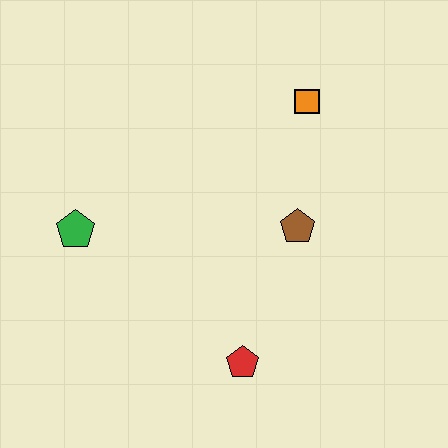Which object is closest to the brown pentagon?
The orange square is closest to the brown pentagon.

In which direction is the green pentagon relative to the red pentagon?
The green pentagon is to the left of the red pentagon.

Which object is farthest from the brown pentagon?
The green pentagon is farthest from the brown pentagon.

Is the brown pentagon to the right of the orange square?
No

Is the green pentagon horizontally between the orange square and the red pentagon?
No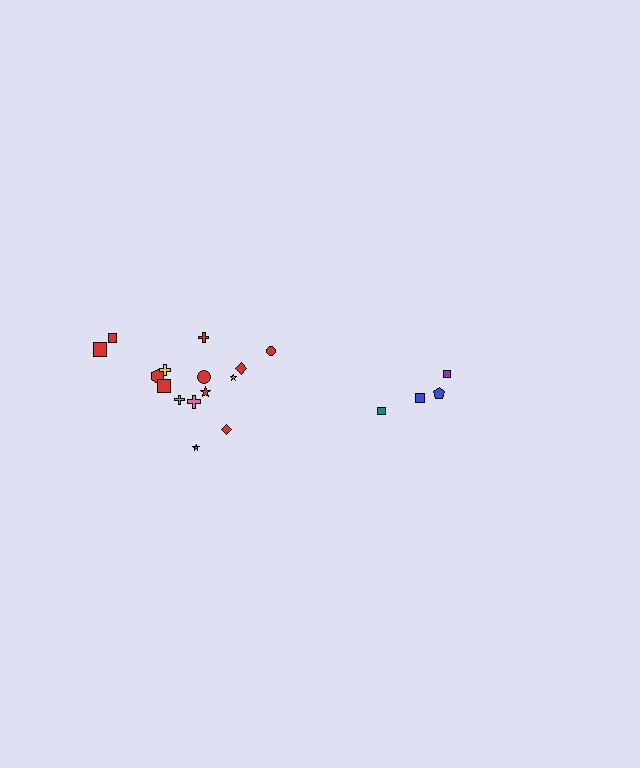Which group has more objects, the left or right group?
The left group.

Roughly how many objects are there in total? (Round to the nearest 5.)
Roughly 20 objects in total.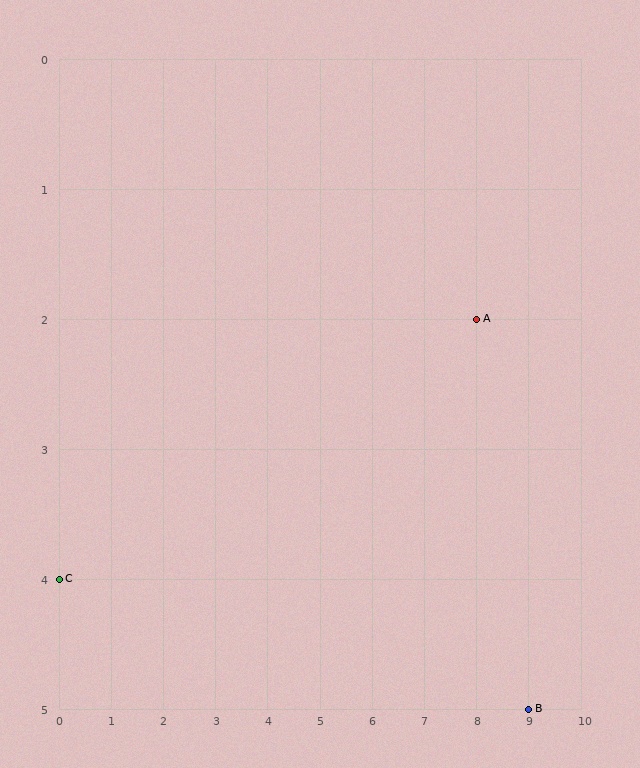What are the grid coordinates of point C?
Point C is at grid coordinates (0, 4).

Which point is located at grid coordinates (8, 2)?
Point A is at (8, 2).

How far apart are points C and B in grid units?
Points C and B are 9 columns and 1 row apart (about 9.1 grid units diagonally).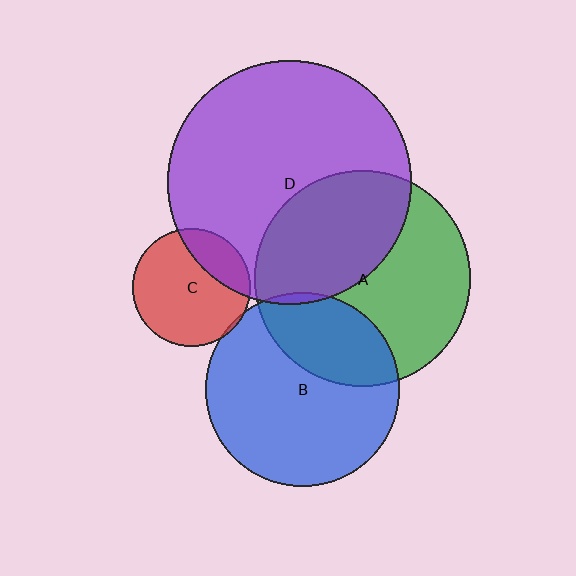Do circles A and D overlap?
Yes.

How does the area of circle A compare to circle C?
Approximately 3.4 times.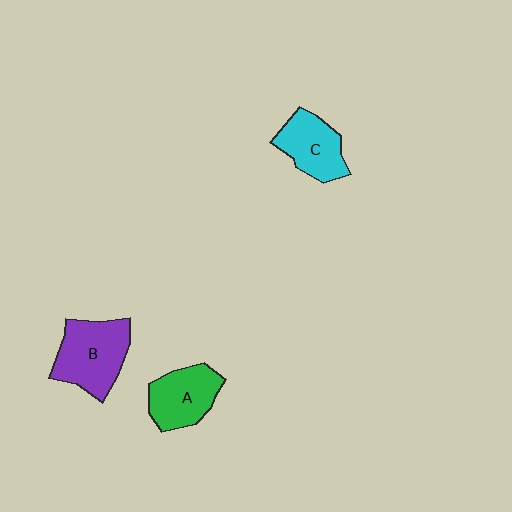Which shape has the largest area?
Shape B (purple).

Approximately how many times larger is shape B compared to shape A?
Approximately 1.3 times.